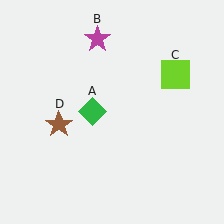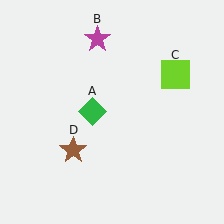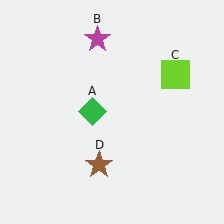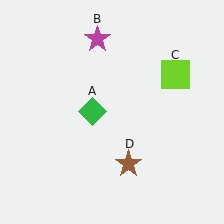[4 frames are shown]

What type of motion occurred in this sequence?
The brown star (object D) rotated counterclockwise around the center of the scene.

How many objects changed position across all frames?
1 object changed position: brown star (object D).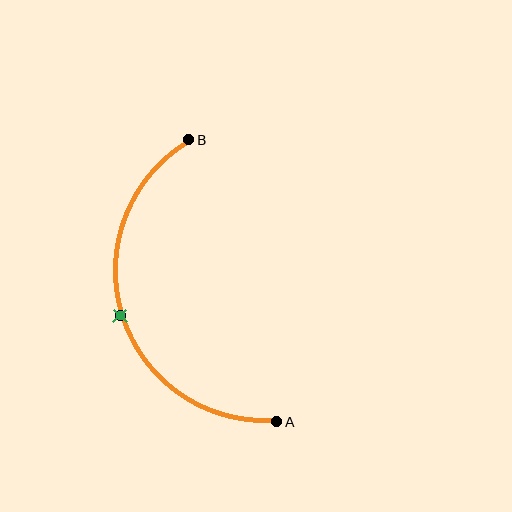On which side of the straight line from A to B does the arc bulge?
The arc bulges to the left of the straight line connecting A and B.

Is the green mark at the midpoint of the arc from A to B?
Yes. The green mark lies on the arc at equal arc-length from both A and B — it is the arc midpoint.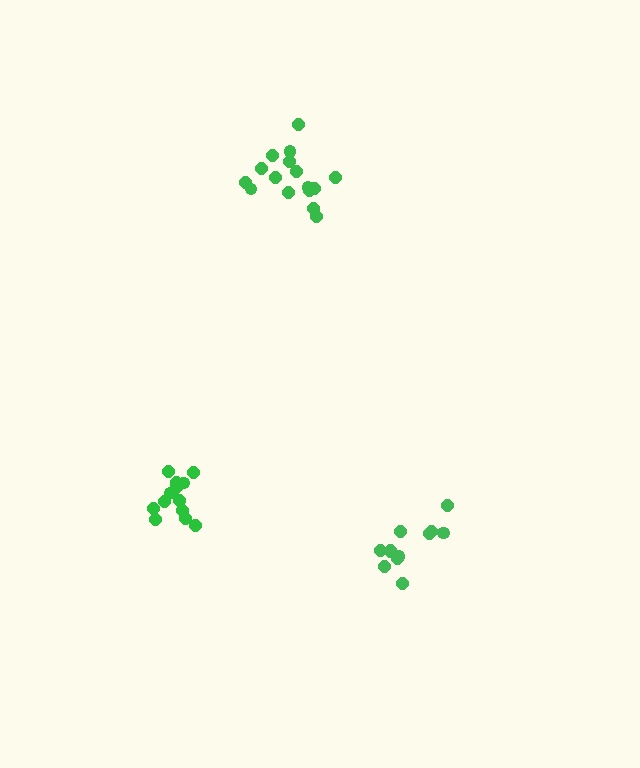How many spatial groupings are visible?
There are 3 spatial groupings.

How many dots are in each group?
Group 1: 16 dots, Group 2: 12 dots, Group 3: 13 dots (41 total).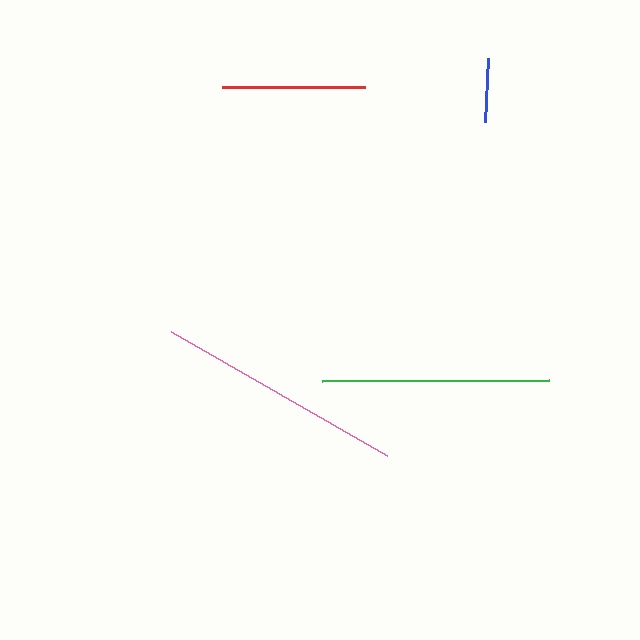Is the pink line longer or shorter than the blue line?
The pink line is longer than the blue line.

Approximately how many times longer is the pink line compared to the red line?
The pink line is approximately 1.7 times the length of the red line.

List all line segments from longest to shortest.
From longest to shortest: pink, green, red, blue.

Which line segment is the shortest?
The blue line is the shortest at approximately 65 pixels.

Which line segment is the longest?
The pink line is the longest at approximately 249 pixels.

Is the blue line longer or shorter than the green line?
The green line is longer than the blue line.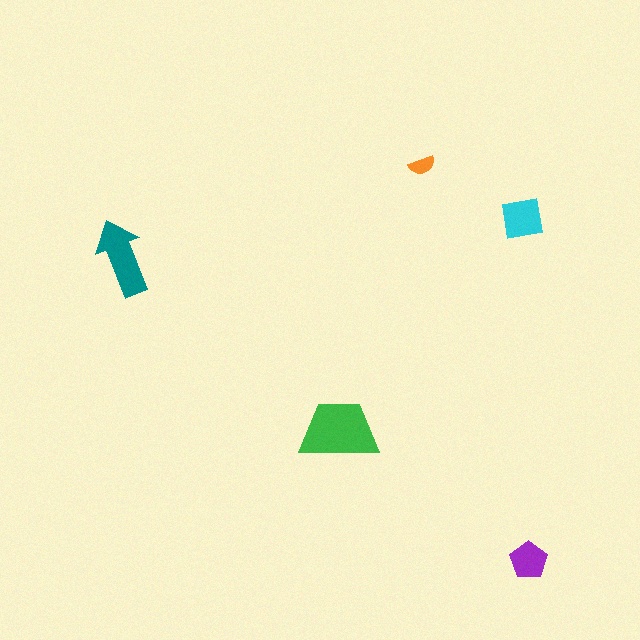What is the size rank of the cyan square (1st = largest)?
3rd.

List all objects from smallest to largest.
The orange semicircle, the purple pentagon, the cyan square, the teal arrow, the green trapezoid.